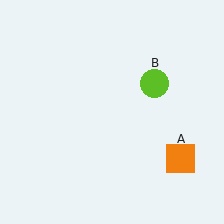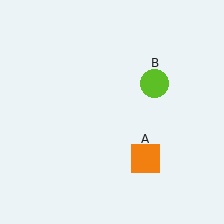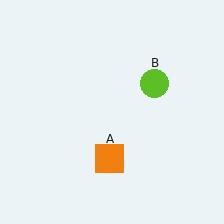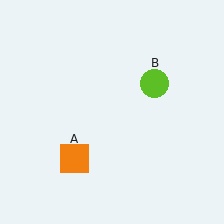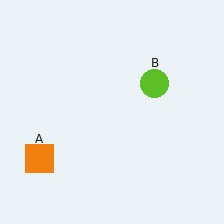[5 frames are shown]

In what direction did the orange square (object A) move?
The orange square (object A) moved left.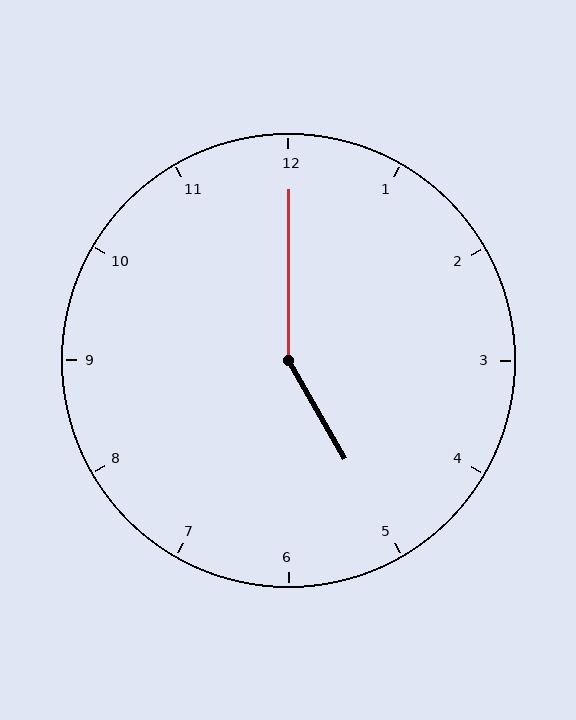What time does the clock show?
5:00.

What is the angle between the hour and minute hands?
Approximately 150 degrees.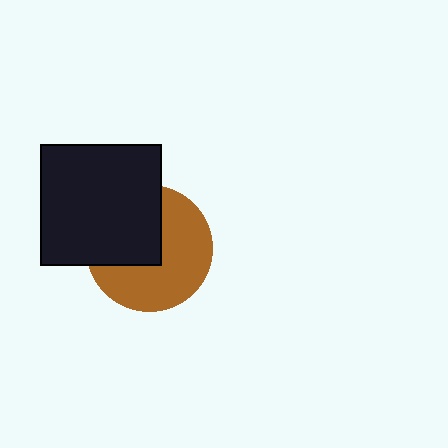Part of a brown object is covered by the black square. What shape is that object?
It is a circle.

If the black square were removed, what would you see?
You would see the complete brown circle.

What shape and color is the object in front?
The object in front is a black square.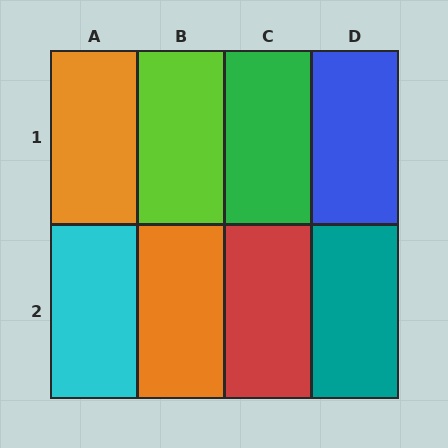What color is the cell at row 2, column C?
Red.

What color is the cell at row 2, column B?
Orange.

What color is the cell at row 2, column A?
Cyan.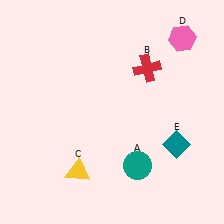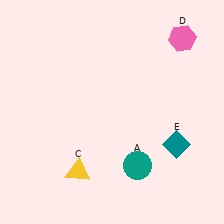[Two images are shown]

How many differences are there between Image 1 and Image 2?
There is 1 difference between the two images.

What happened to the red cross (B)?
The red cross (B) was removed in Image 2. It was in the top-right area of Image 1.